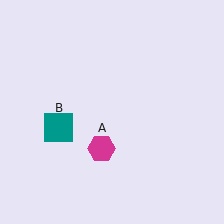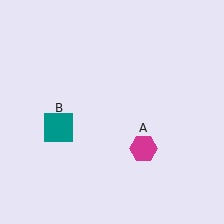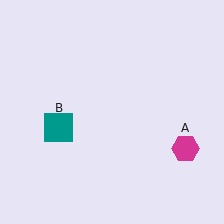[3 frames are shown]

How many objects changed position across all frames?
1 object changed position: magenta hexagon (object A).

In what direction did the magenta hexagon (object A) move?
The magenta hexagon (object A) moved right.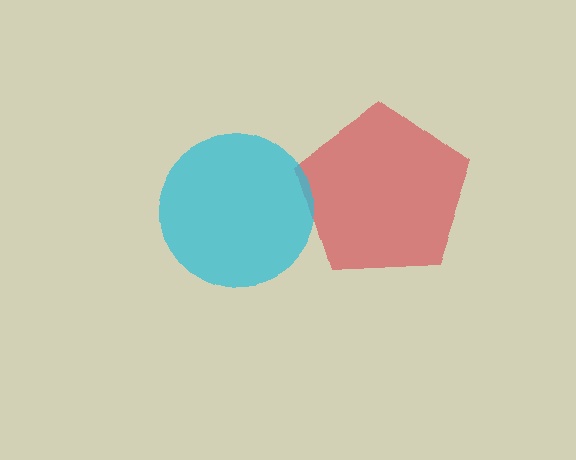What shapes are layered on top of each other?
The layered shapes are: a red pentagon, a cyan circle.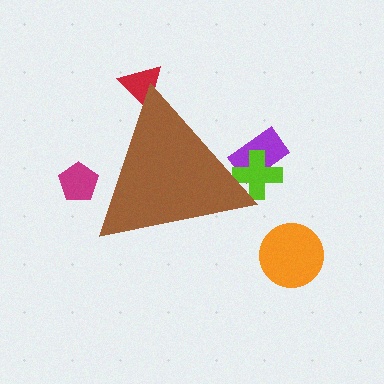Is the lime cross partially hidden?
Yes, the lime cross is partially hidden behind the brown triangle.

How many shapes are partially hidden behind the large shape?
4 shapes are partially hidden.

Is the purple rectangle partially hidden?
Yes, the purple rectangle is partially hidden behind the brown triangle.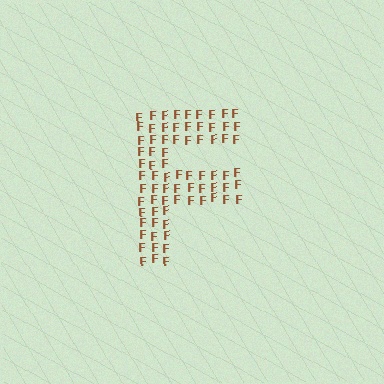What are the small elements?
The small elements are letter F's.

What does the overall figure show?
The overall figure shows the letter F.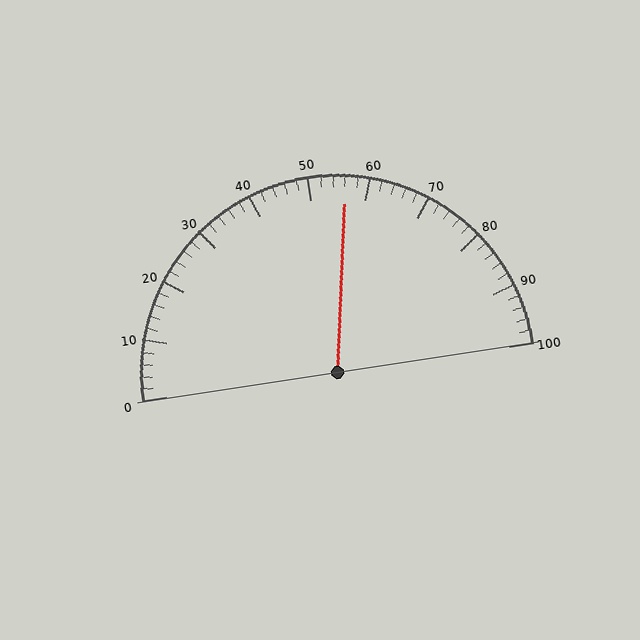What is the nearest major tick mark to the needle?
The nearest major tick mark is 60.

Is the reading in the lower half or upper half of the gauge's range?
The reading is in the upper half of the range (0 to 100).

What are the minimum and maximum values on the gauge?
The gauge ranges from 0 to 100.